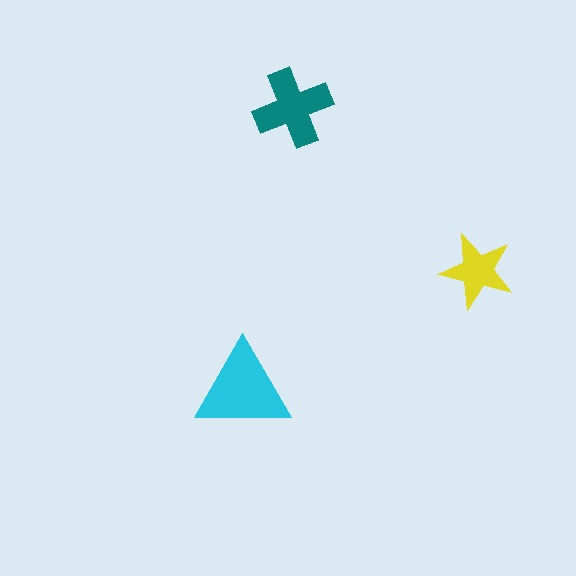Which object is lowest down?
The cyan triangle is bottommost.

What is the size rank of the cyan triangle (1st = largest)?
1st.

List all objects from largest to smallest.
The cyan triangle, the teal cross, the yellow star.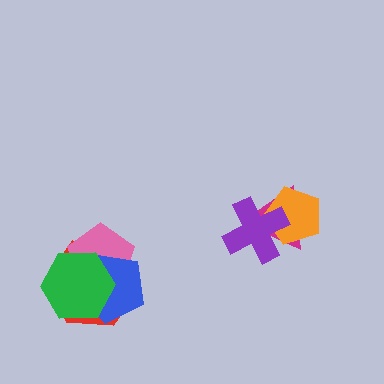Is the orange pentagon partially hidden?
Yes, it is partially covered by another shape.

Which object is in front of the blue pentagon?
The green hexagon is in front of the blue pentagon.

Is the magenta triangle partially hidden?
Yes, it is partially covered by another shape.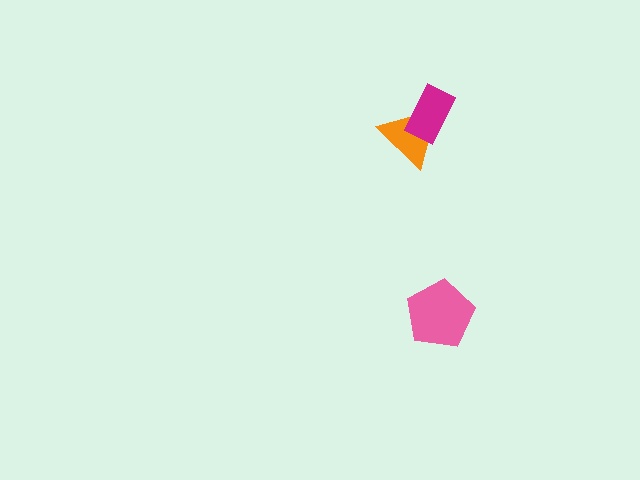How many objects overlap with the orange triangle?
1 object overlaps with the orange triangle.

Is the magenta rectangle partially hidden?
No, no other shape covers it.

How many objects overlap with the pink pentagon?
0 objects overlap with the pink pentagon.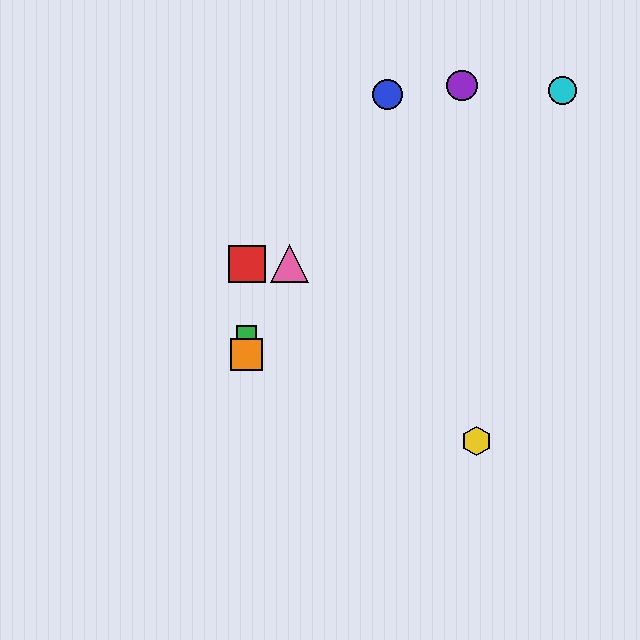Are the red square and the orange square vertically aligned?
Yes, both are at x≈247.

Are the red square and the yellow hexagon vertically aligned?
No, the red square is at x≈247 and the yellow hexagon is at x≈476.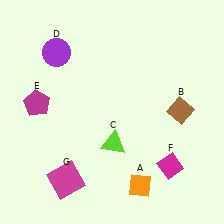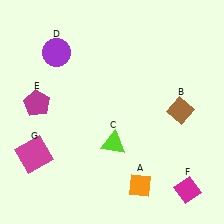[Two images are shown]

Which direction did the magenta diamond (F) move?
The magenta diamond (F) moved down.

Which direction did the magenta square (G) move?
The magenta square (G) moved left.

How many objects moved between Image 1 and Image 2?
2 objects moved between the two images.